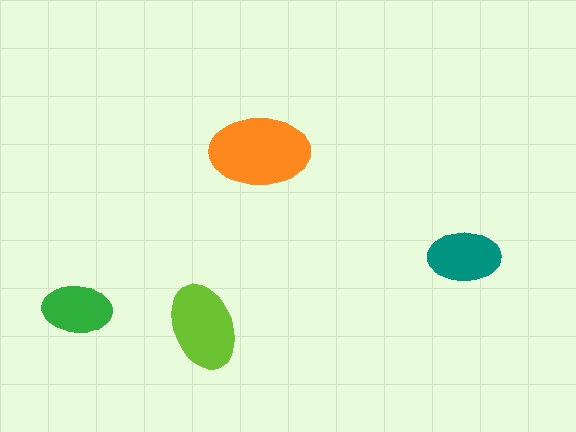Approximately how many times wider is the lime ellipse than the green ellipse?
About 1.5 times wider.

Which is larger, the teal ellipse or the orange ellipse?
The orange one.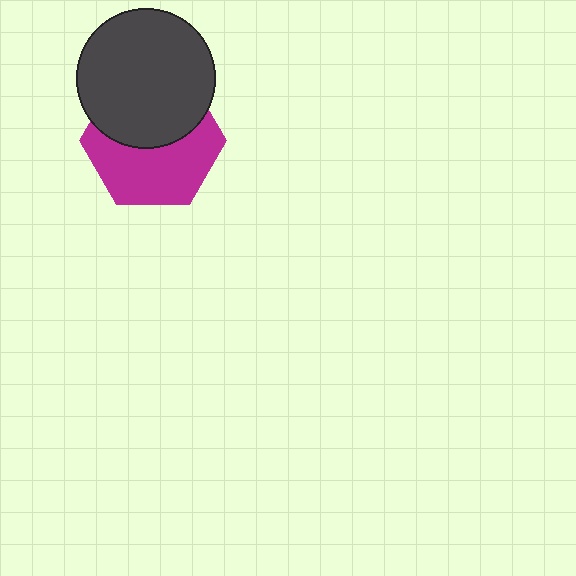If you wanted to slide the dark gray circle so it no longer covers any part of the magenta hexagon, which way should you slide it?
Slide it up — that is the most direct way to separate the two shapes.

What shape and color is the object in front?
The object in front is a dark gray circle.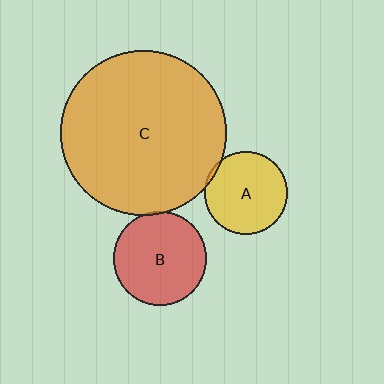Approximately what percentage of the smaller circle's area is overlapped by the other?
Approximately 5%.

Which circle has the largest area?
Circle C (orange).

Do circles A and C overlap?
Yes.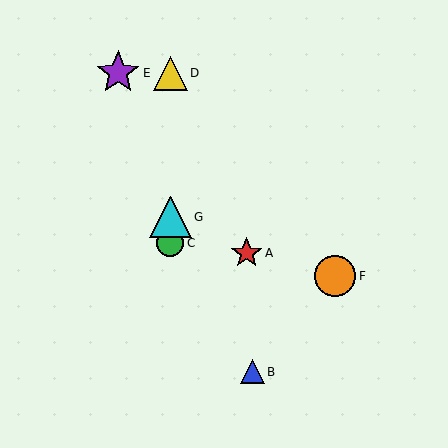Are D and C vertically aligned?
Yes, both are at x≈170.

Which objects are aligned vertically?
Objects C, D, G are aligned vertically.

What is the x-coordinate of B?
Object B is at x≈252.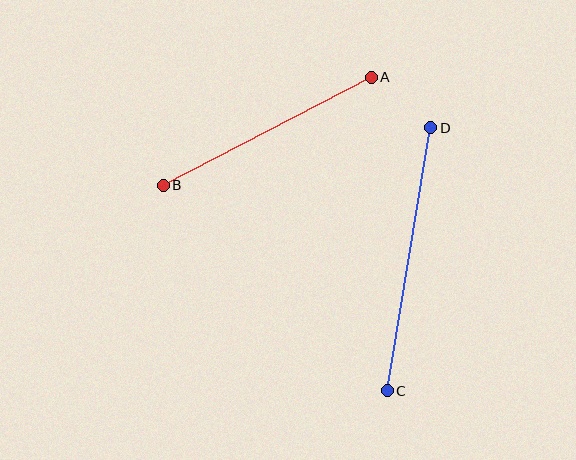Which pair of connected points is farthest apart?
Points C and D are farthest apart.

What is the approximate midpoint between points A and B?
The midpoint is at approximately (267, 131) pixels.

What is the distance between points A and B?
The distance is approximately 234 pixels.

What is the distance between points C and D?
The distance is approximately 267 pixels.